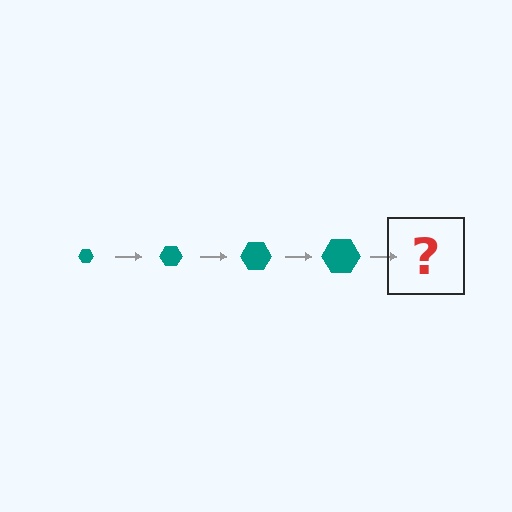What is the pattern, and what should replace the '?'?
The pattern is that the hexagon gets progressively larger each step. The '?' should be a teal hexagon, larger than the previous one.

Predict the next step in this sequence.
The next step is a teal hexagon, larger than the previous one.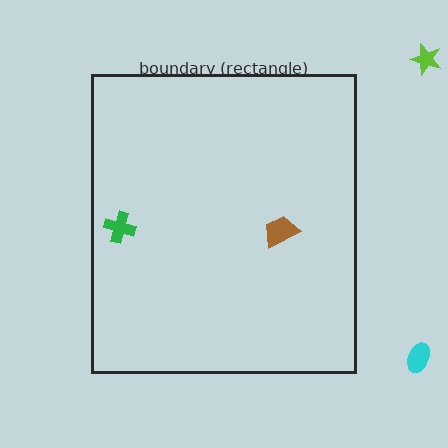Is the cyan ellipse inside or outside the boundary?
Outside.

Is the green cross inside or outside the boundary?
Inside.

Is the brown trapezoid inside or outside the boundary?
Inside.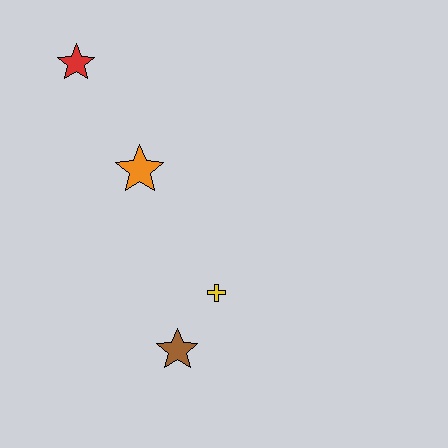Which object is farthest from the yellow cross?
The red star is farthest from the yellow cross.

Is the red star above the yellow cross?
Yes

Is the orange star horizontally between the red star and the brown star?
Yes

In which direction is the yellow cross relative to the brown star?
The yellow cross is above the brown star.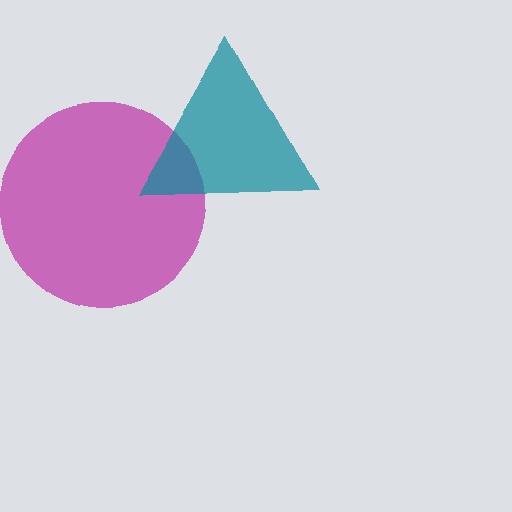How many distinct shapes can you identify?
There are 2 distinct shapes: a magenta circle, a teal triangle.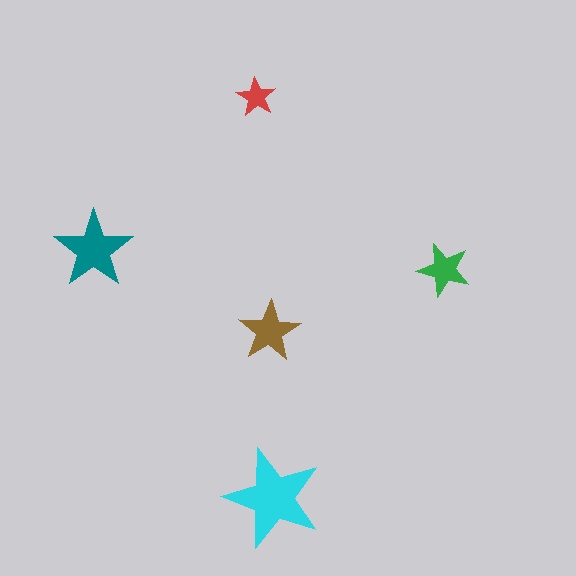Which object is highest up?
The red star is topmost.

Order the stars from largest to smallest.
the cyan one, the teal one, the brown one, the green one, the red one.